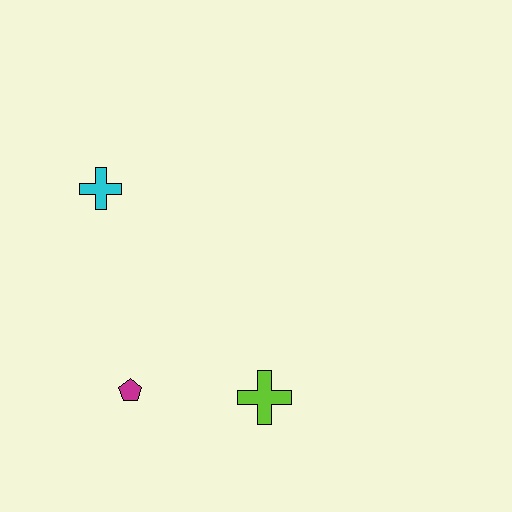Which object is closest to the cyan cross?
The magenta pentagon is closest to the cyan cross.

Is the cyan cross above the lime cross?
Yes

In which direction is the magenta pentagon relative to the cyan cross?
The magenta pentagon is below the cyan cross.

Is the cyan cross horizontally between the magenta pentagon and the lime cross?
No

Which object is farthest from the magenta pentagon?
The cyan cross is farthest from the magenta pentagon.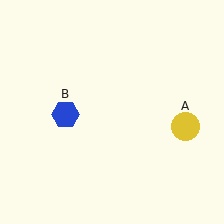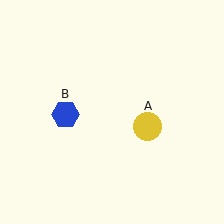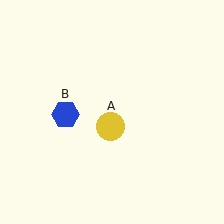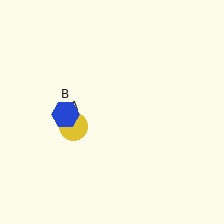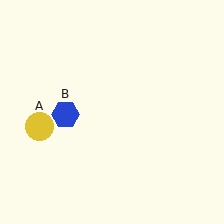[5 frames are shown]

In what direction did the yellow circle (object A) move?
The yellow circle (object A) moved left.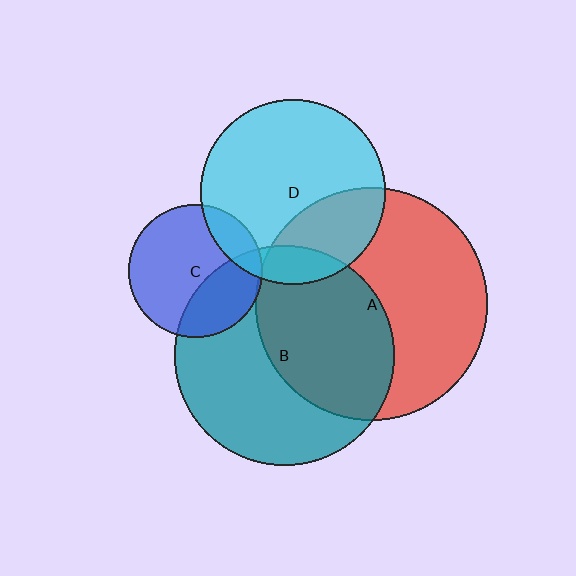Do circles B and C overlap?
Yes.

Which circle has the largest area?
Circle A (red).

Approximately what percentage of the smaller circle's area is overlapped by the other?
Approximately 35%.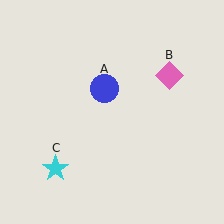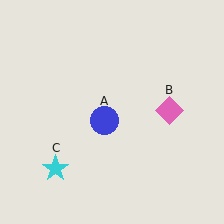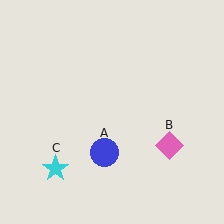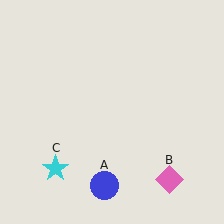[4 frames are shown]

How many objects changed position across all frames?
2 objects changed position: blue circle (object A), pink diamond (object B).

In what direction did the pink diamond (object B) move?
The pink diamond (object B) moved down.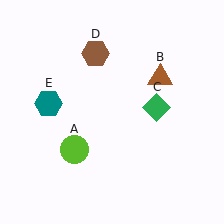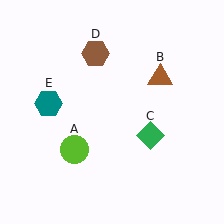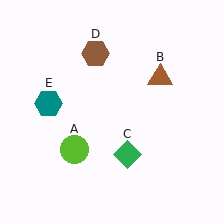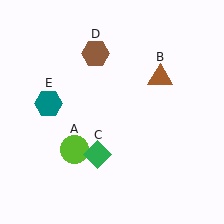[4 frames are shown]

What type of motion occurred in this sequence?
The green diamond (object C) rotated clockwise around the center of the scene.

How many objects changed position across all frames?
1 object changed position: green diamond (object C).